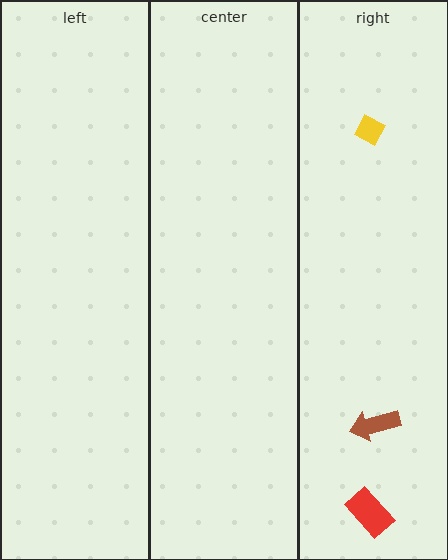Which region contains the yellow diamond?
The right region.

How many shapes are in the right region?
3.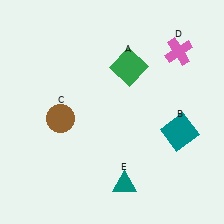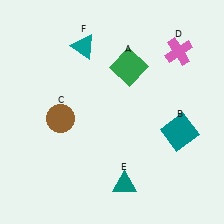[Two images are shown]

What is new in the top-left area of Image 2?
A teal triangle (F) was added in the top-left area of Image 2.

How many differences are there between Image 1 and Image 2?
There is 1 difference between the two images.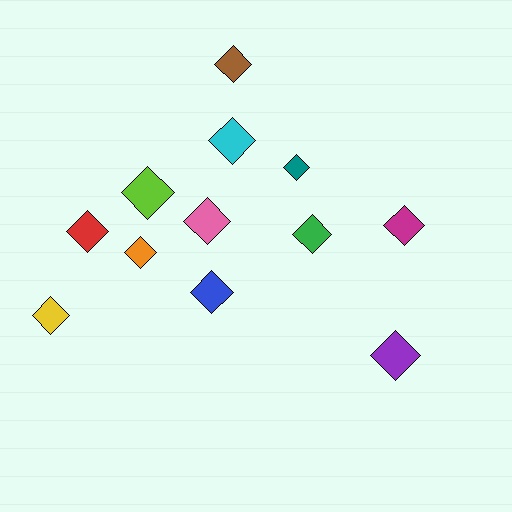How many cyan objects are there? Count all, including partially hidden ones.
There is 1 cyan object.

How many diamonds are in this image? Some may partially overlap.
There are 12 diamonds.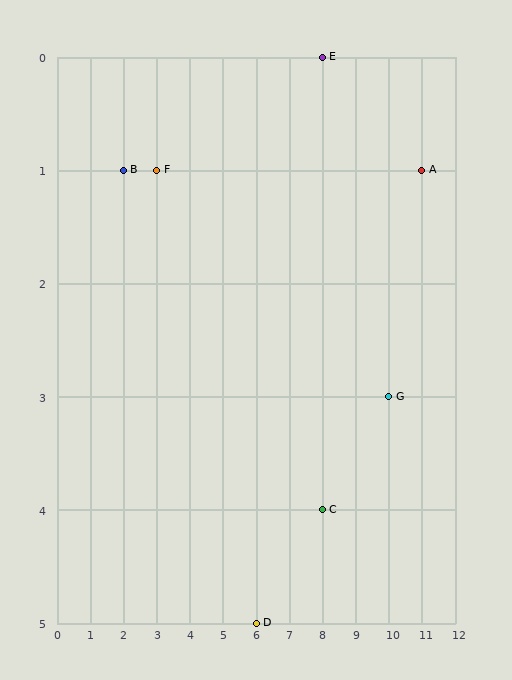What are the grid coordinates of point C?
Point C is at grid coordinates (8, 4).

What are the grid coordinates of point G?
Point G is at grid coordinates (10, 3).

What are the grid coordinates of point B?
Point B is at grid coordinates (2, 1).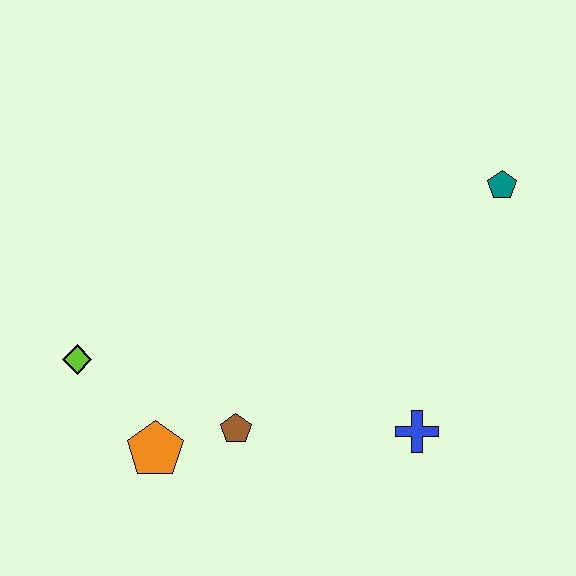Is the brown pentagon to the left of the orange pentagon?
No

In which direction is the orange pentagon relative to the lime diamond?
The orange pentagon is below the lime diamond.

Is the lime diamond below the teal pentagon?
Yes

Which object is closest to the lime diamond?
The orange pentagon is closest to the lime diamond.